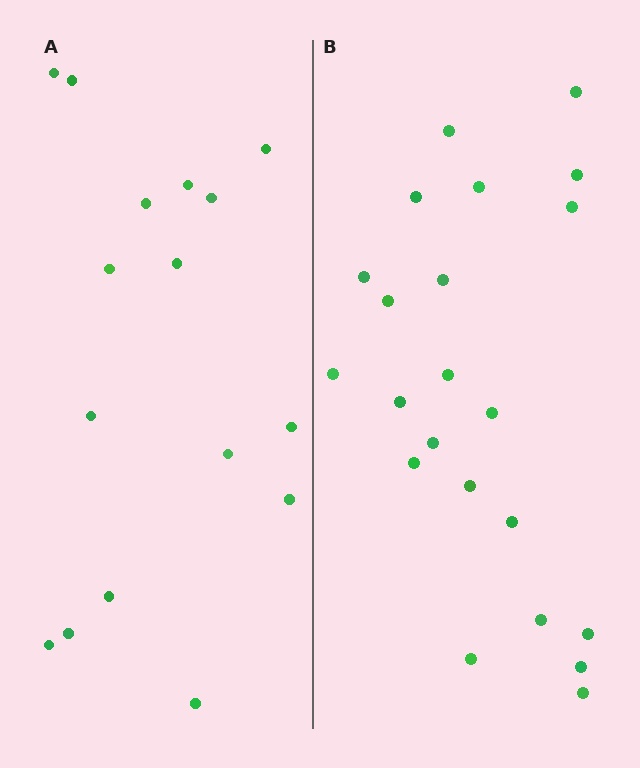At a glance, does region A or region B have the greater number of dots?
Region B (the right region) has more dots.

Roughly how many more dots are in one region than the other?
Region B has about 6 more dots than region A.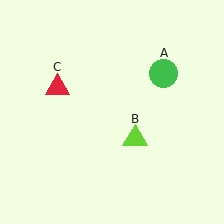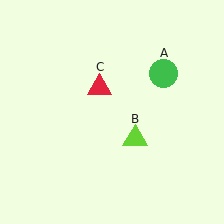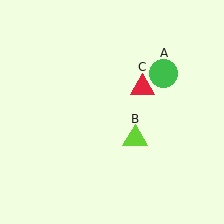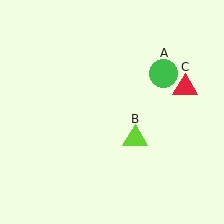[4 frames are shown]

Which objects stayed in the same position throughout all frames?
Green circle (object A) and lime triangle (object B) remained stationary.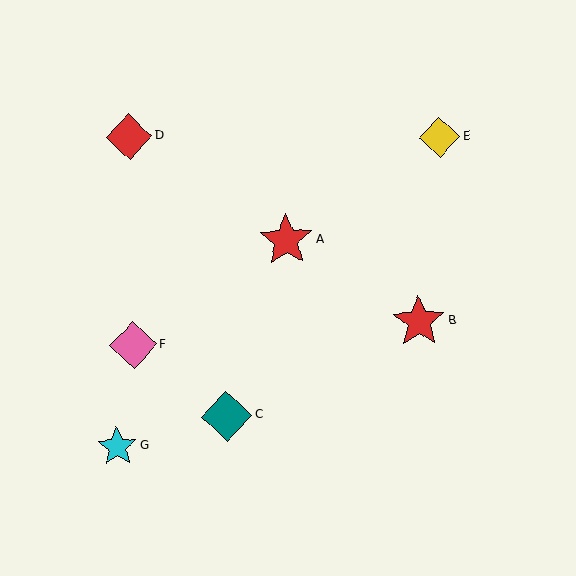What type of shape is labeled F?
Shape F is a pink diamond.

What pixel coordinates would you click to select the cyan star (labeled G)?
Click at (117, 447) to select the cyan star G.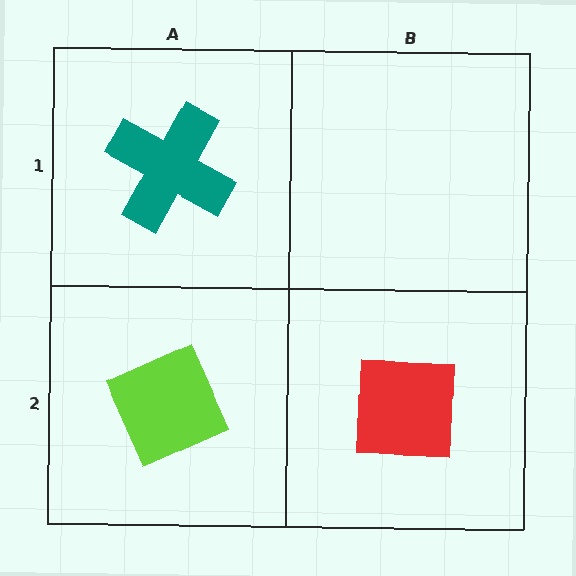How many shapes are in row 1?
1 shape.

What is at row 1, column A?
A teal cross.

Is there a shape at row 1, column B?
No, that cell is empty.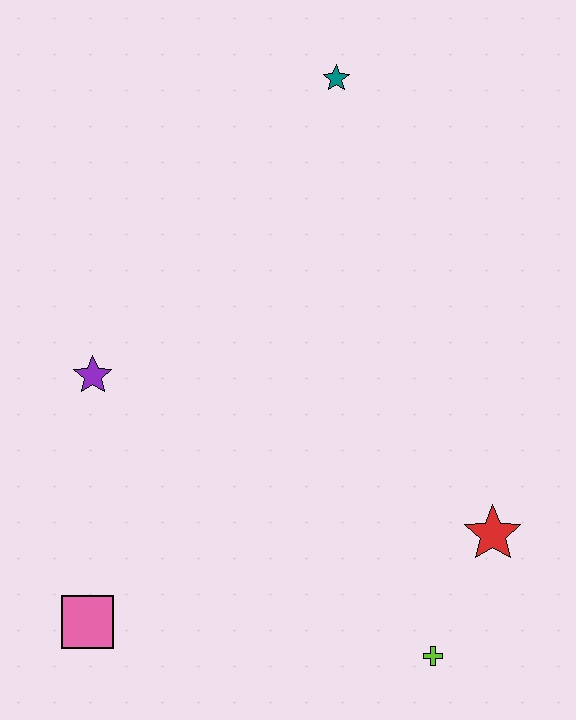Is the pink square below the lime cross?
No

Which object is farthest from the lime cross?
The teal star is farthest from the lime cross.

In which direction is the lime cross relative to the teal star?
The lime cross is below the teal star.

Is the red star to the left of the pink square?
No